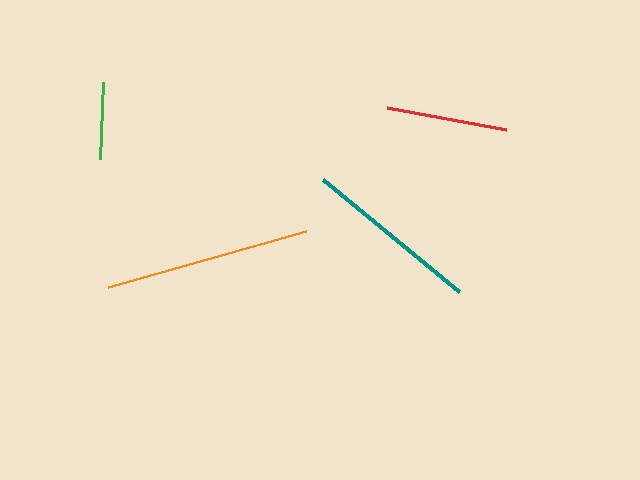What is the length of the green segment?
The green segment is approximately 78 pixels long.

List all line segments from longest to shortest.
From longest to shortest: orange, teal, red, green.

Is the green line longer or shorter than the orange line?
The orange line is longer than the green line.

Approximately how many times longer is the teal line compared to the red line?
The teal line is approximately 1.5 times the length of the red line.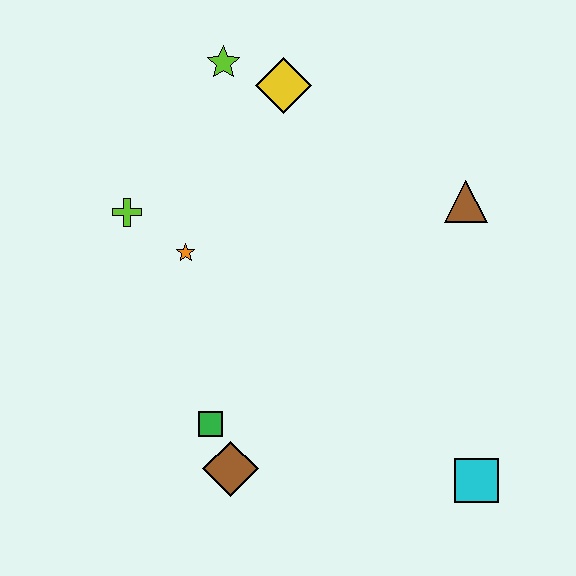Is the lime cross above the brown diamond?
Yes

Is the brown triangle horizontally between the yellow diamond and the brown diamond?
No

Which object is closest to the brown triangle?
The yellow diamond is closest to the brown triangle.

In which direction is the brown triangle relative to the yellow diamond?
The brown triangle is to the right of the yellow diamond.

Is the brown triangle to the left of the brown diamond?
No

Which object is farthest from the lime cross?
The cyan square is farthest from the lime cross.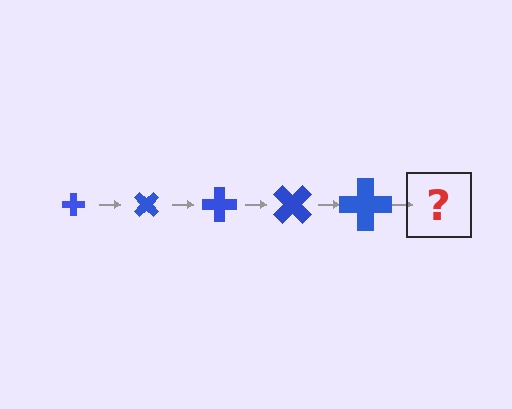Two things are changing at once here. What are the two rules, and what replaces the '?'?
The two rules are that the cross grows larger each step and it rotates 45 degrees each step. The '?' should be a cross, larger than the previous one and rotated 225 degrees from the start.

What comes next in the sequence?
The next element should be a cross, larger than the previous one and rotated 225 degrees from the start.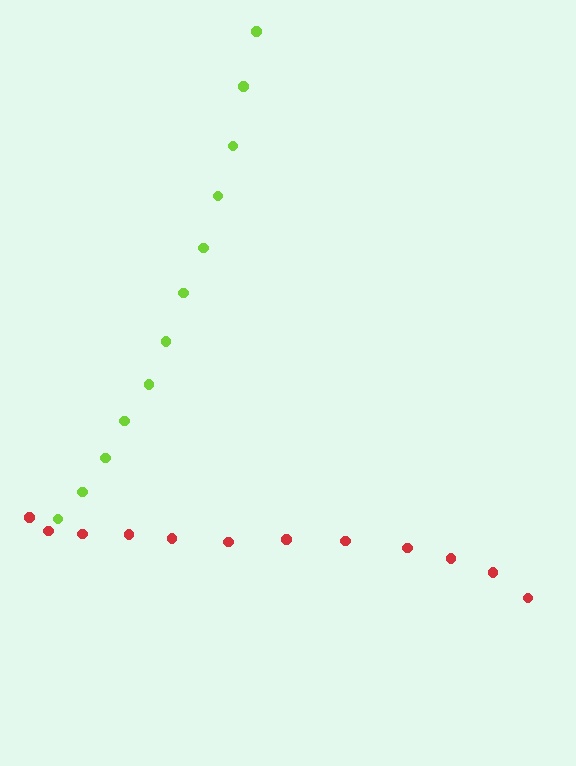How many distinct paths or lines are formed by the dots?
There are 2 distinct paths.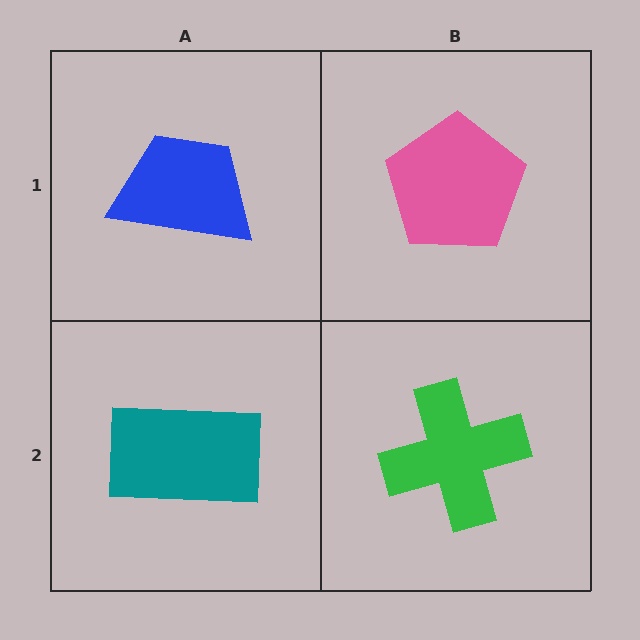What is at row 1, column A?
A blue trapezoid.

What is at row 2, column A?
A teal rectangle.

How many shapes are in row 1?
2 shapes.